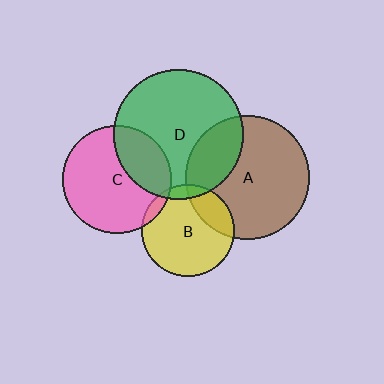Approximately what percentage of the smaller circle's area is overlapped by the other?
Approximately 10%.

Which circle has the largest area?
Circle D (green).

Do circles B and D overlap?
Yes.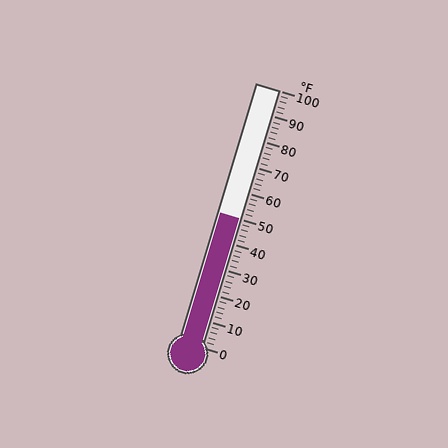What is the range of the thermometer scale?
The thermometer scale ranges from 0°F to 100°F.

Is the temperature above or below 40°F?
The temperature is above 40°F.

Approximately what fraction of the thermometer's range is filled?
The thermometer is filled to approximately 50% of its range.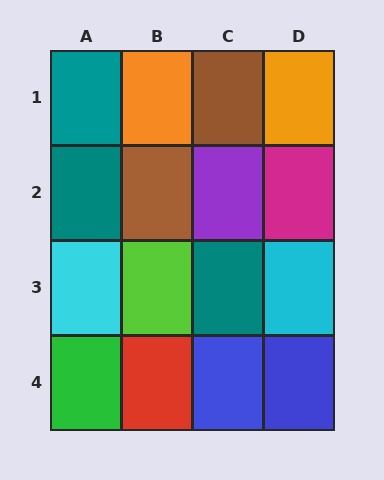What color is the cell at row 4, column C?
Blue.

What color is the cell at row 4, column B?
Red.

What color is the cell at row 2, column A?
Teal.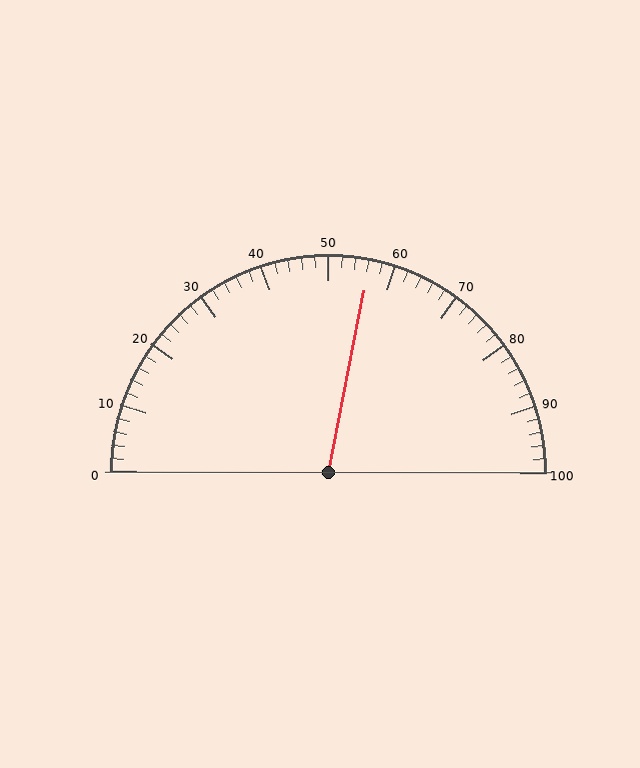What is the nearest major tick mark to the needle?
The nearest major tick mark is 60.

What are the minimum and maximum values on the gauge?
The gauge ranges from 0 to 100.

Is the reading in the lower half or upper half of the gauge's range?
The reading is in the upper half of the range (0 to 100).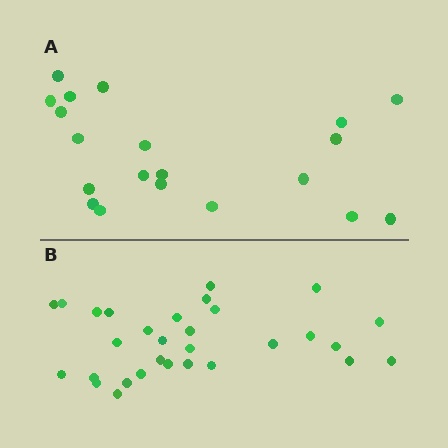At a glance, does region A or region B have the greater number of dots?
Region B (the bottom region) has more dots.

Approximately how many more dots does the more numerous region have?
Region B has roughly 10 or so more dots than region A.